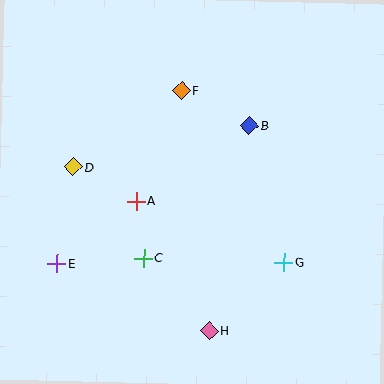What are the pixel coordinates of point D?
Point D is at (73, 167).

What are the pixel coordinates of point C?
Point C is at (144, 258).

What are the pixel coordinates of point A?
Point A is at (136, 201).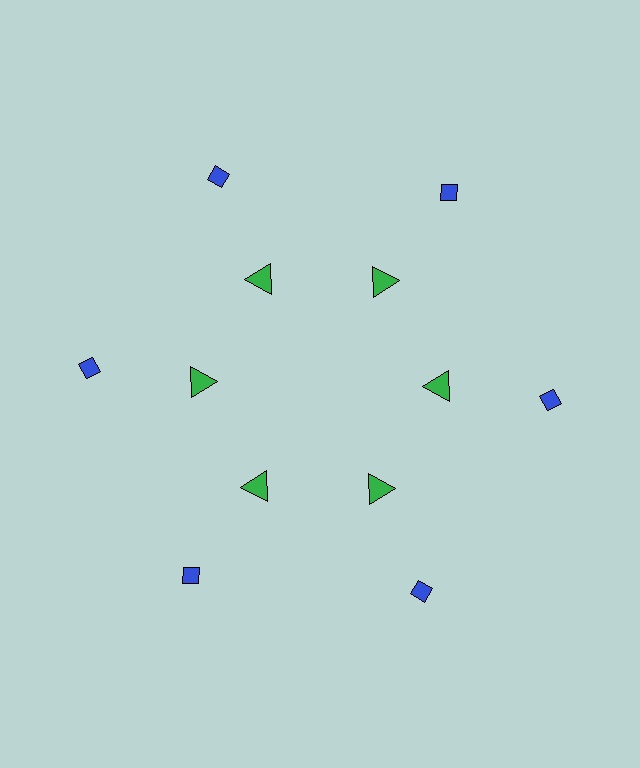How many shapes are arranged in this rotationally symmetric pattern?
There are 12 shapes, arranged in 6 groups of 2.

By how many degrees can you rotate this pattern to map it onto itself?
The pattern maps onto itself every 60 degrees of rotation.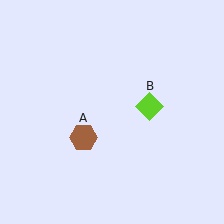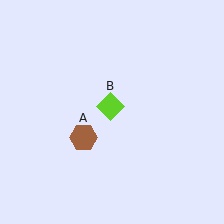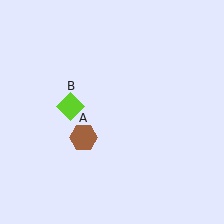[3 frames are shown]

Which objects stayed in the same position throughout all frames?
Brown hexagon (object A) remained stationary.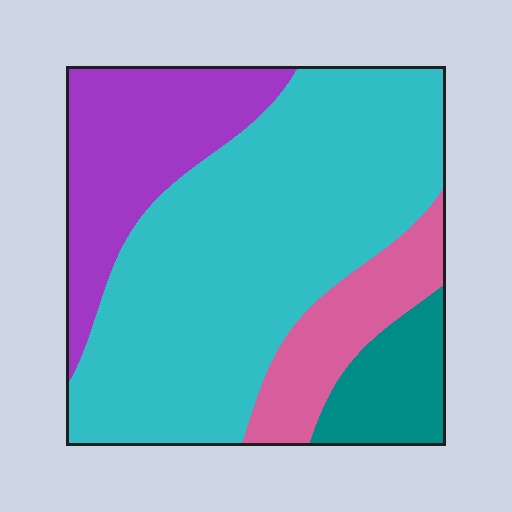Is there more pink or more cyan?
Cyan.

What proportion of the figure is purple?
Purple takes up less than a quarter of the figure.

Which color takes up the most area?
Cyan, at roughly 55%.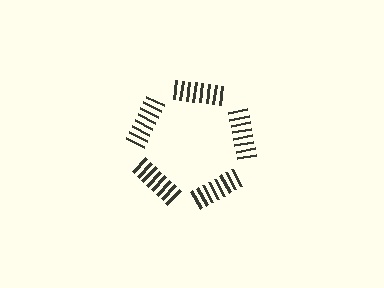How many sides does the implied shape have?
5 sides — the line-ends trace a pentagon.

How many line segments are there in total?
40 — 8 along each of the 5 edges.